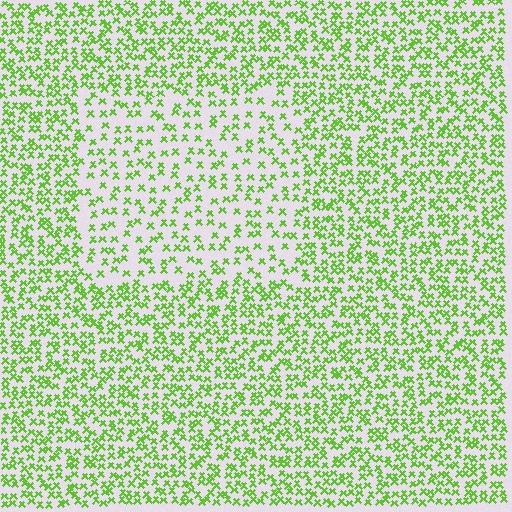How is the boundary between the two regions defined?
The boundary is defined by a change in element density (approximately 1.9x ratio). All elements are the same color, size, and shape.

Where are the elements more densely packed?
The elements are more densely packed outside the rectangle boundary.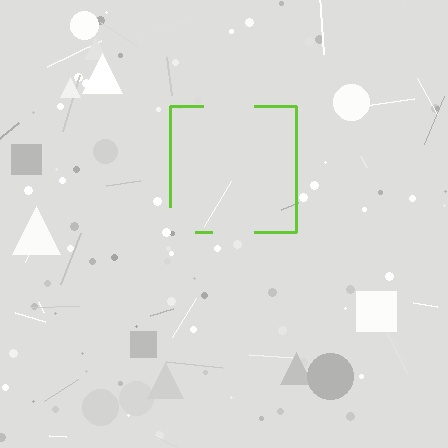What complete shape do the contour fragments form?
The contour fragments form a square.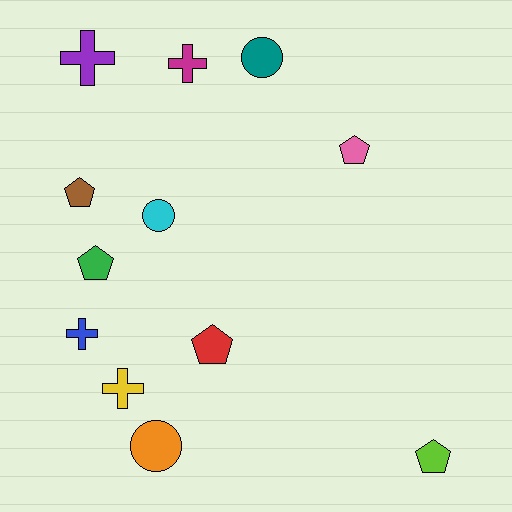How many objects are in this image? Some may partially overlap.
There are 12 objects.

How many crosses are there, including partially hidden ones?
There are 4 crosses.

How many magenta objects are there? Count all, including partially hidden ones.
There is 1 magenta object.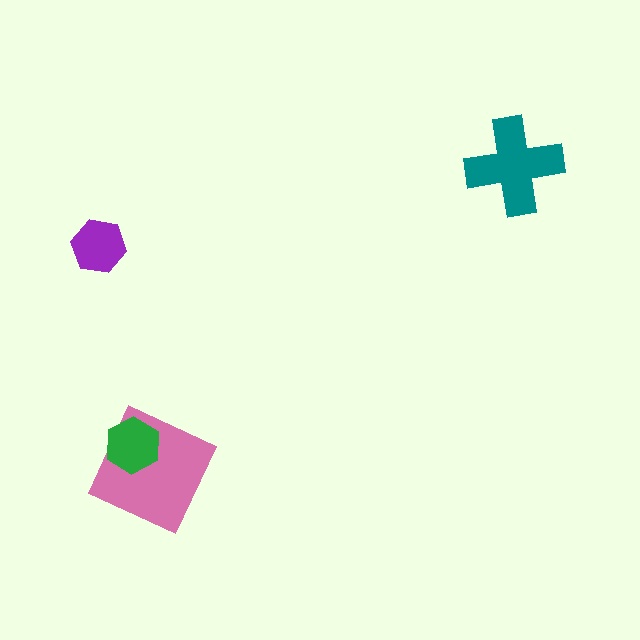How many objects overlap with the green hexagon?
1 object overlaps with the green hexagon.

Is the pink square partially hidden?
Yes, it is partially covered by another shape.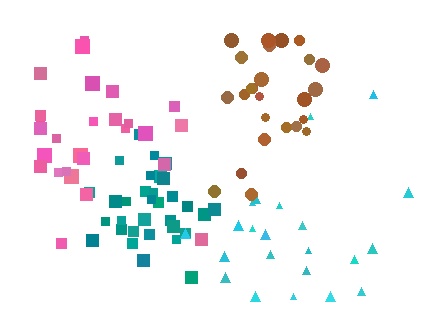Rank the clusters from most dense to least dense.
teal, pink, brown, cyan.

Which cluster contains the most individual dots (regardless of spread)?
Teal (32).